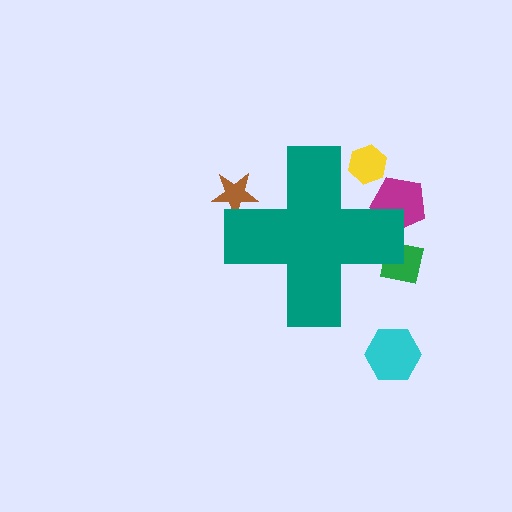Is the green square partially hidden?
Yes, the green square is partially hidden behind the teal cross.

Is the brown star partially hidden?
Yes, the brown star is partially hidden behind the teal cross.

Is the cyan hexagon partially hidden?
No, the cyan hexagon is fully visible.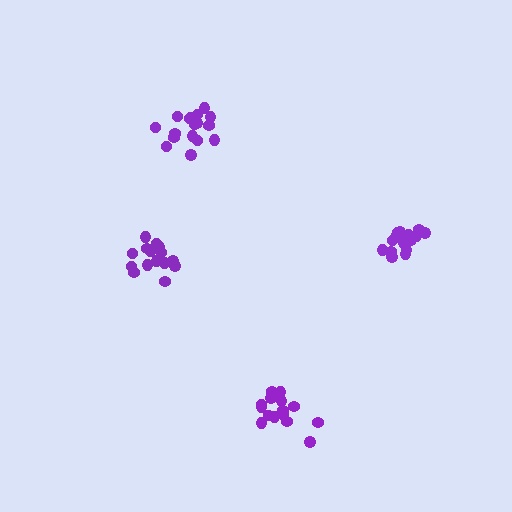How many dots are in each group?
Group 1: 17 dots, Group 2: 15 dots, Group 3: 16 dots, Group 4: 16 dots (64 total).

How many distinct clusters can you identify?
There are 4 distinct clusters.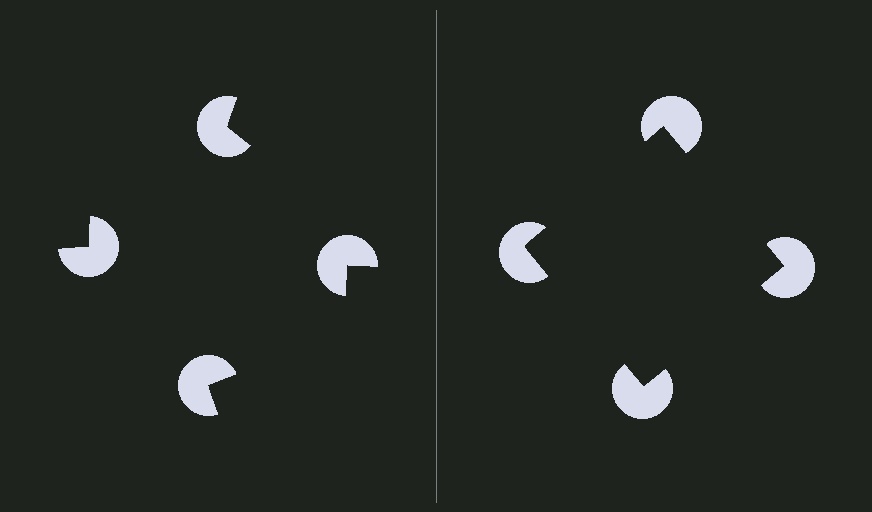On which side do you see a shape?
An illusory square appears on the right side. On the left side the wedge cuts are rotated, so no coherent shape forms.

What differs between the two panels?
The pac-man discs are positioned identically on both sides; only the wedge orientations differ. On the right they align to a square; on the left they are misaligned.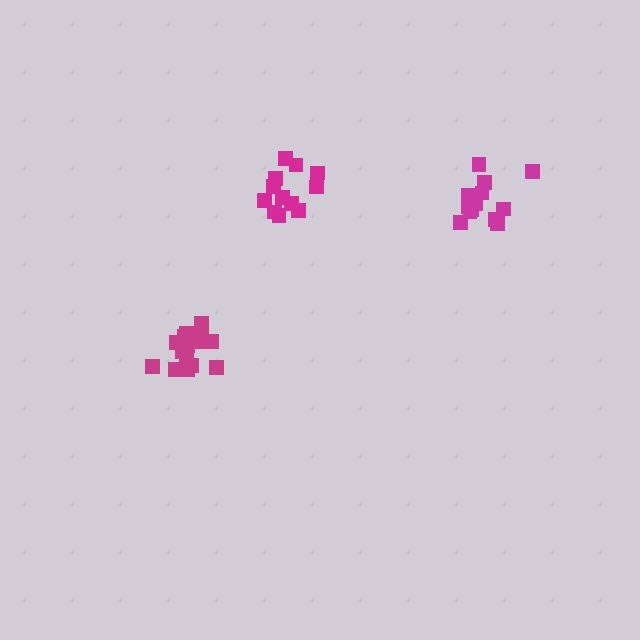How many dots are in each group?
Group 1: 13 dots, Group 2: 12 dots, Group 3: 16 dots (41 total).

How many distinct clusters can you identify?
There are 3 distinct clusters.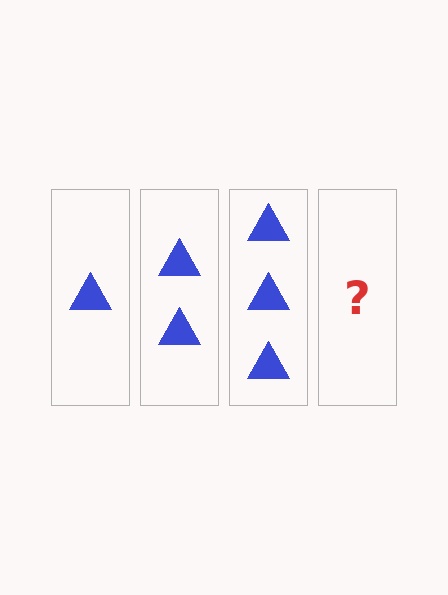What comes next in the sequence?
The next element should be 4 triangles.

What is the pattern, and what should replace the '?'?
The pattern is that each step adds one more triangle. The '?' should be 4 triangles.